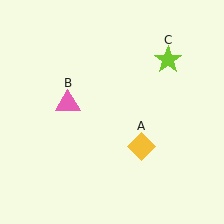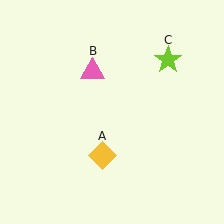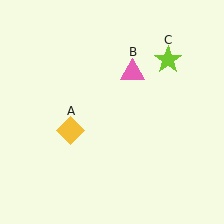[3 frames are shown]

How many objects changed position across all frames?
2 objects changed position: yellow diamond (object A), pink triangle (object B).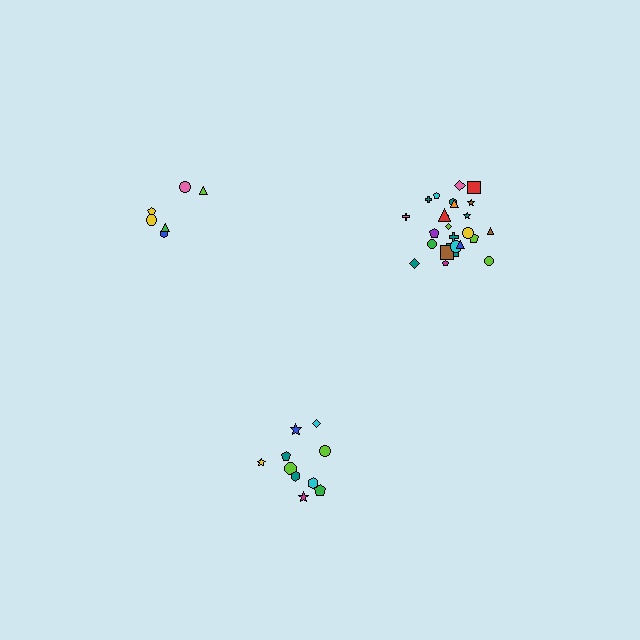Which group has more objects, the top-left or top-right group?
The top-right group.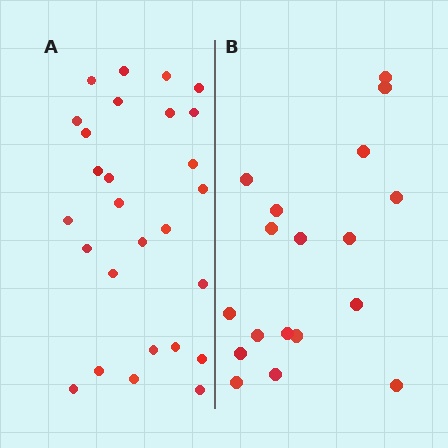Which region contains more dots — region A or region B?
Region A (the left region) has more dots.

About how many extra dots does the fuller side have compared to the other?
Region A has roughly 8 or so more dots than region B.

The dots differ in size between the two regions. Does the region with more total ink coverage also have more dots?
No. Region B has more total ink coverage because its dots are larger, but region A actually contains more individual dots. Total area can be misleading — the number of items is what matters here.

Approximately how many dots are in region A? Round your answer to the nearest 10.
About 30 dots. (The exact count is 27, which rounds to 30.)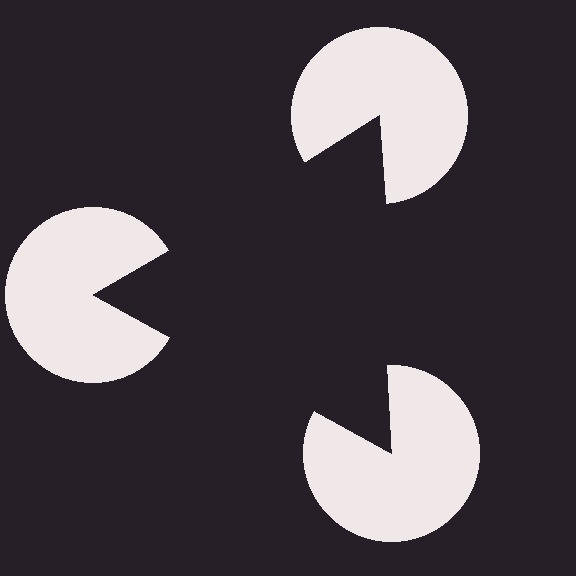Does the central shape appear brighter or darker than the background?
It typically appears slightly darker than the background, even though no actual brightness change is drawn.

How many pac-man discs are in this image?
There are 3 — one at each vertex of the illusory triangle.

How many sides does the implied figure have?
3 sides.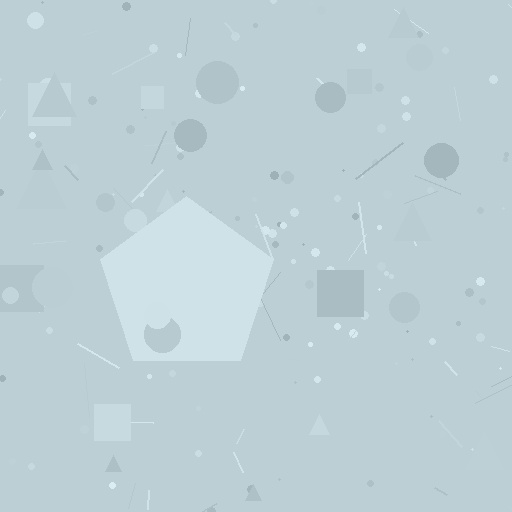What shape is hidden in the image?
A pentagon is hidden in the image.